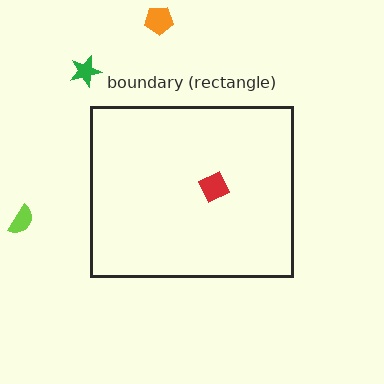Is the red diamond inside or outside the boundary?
Inside.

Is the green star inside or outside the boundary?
Outside.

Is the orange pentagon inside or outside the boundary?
Outside.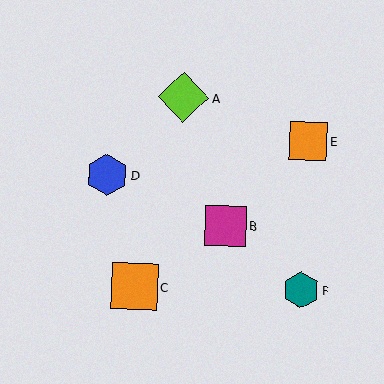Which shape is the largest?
The lime diamond (labeled A) is the largest.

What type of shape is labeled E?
Shape E is an orange square.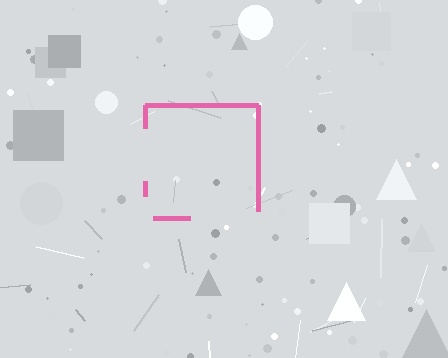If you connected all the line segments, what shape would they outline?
They would outline a square.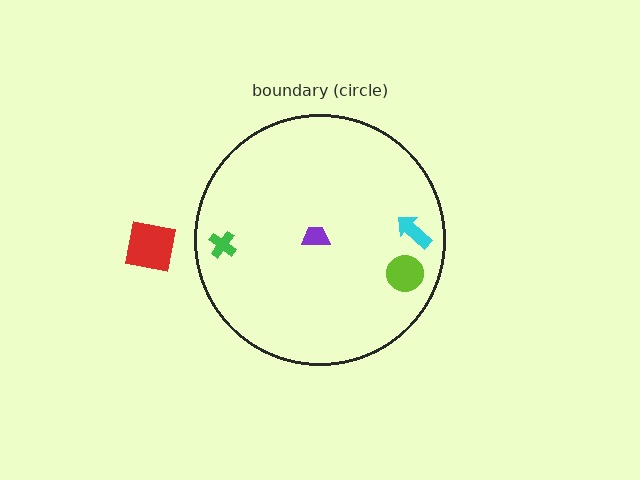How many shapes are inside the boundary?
4 inside, 1 outside.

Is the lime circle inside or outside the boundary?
Inside.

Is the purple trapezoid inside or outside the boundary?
Inside.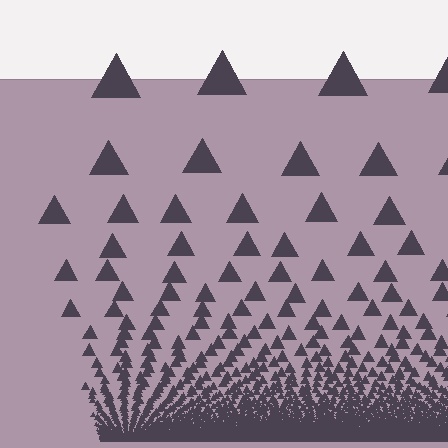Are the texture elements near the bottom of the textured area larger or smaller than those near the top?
Smaller. The gradient is inverted — elements near the bottom are smaller and denser.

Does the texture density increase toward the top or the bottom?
Density increases toward the bottom.